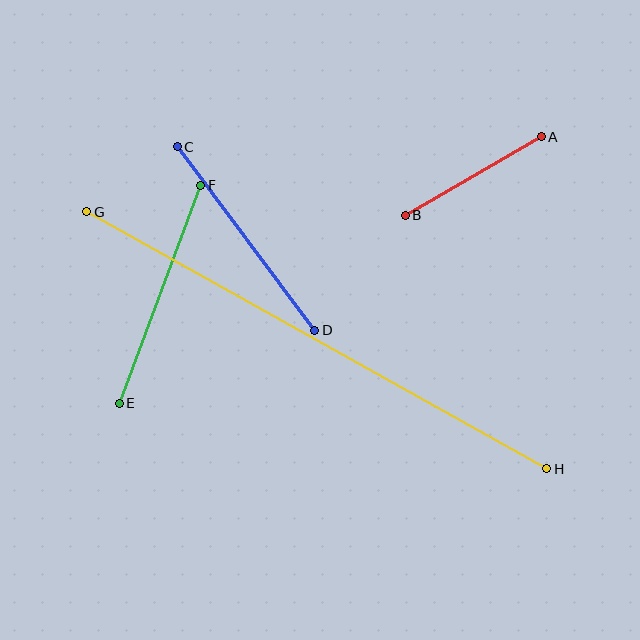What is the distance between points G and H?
The distance is approximately 527 pixels.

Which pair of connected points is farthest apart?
Points G and H are farthest apart.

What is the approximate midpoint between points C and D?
The midpoint is at approximately (246, 238) pixels.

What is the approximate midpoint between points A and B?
The midpoint is at approximately (473, 176) pixels.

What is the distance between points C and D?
The distance is approximately 229 pixels.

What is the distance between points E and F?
The distance is approximately 232 pixels.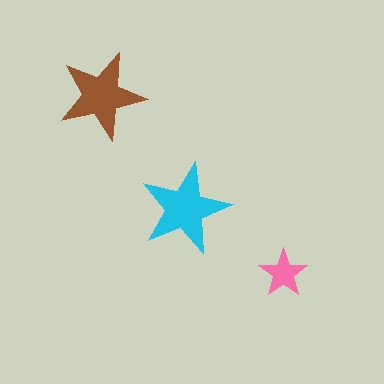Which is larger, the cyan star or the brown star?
The cyan one.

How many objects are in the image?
There are 3 objects in the image.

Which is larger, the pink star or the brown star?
The brown one.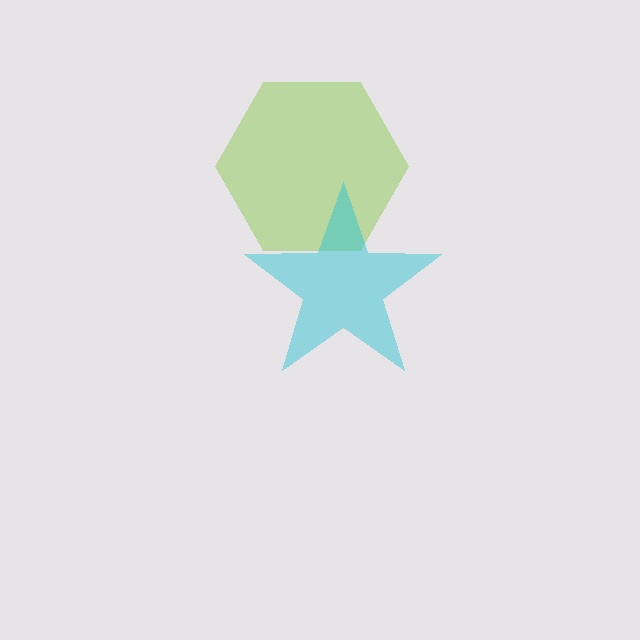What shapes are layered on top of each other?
The layered shapes are: a lime hexagon, a cyan star.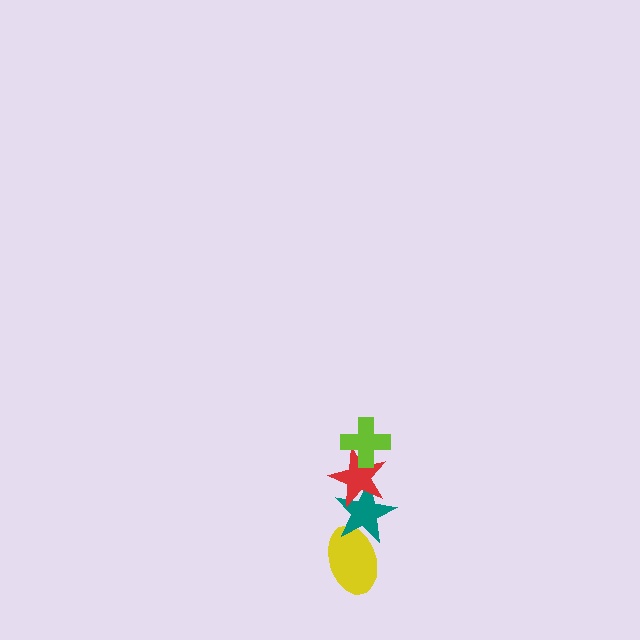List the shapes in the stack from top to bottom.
From top to bottom: the lime cross, the red star, the teal star, the yellow ellipse.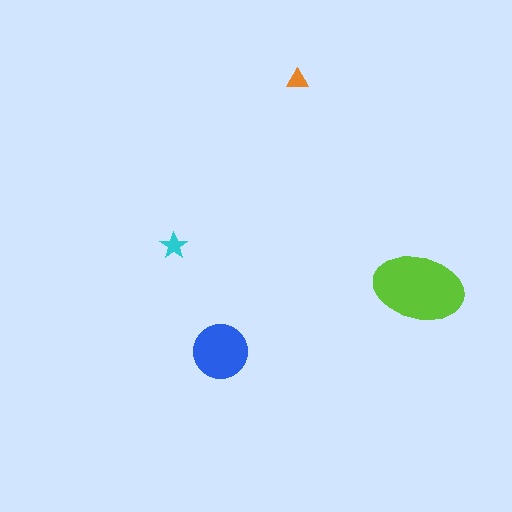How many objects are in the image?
There are 4 objects in the image.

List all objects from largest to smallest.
The lime ellipse, the blue circle, the cyan star, the orange triangle.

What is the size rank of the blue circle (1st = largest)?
2nd.